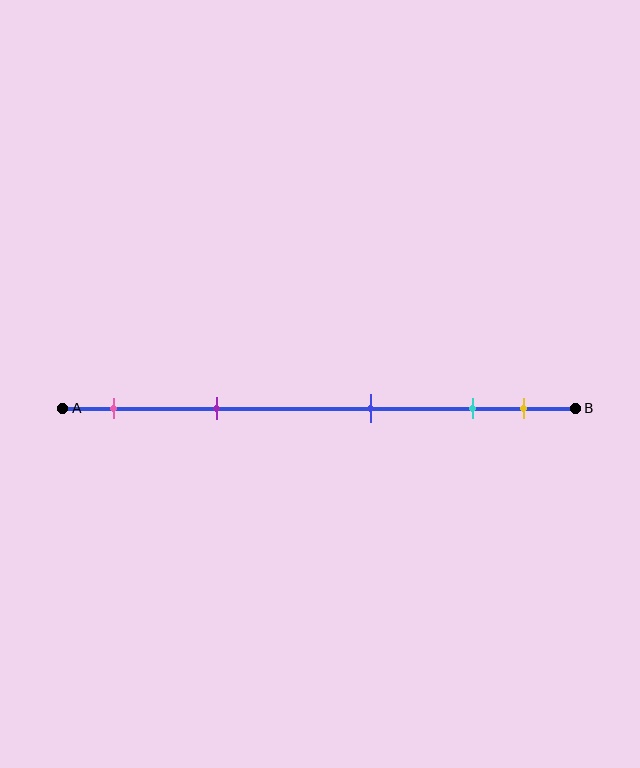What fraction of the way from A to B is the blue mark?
The blue mark is approximately 60% (0.6) of the way from A to B.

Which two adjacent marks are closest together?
The cyan and yellow marks are the closest adjacent pair.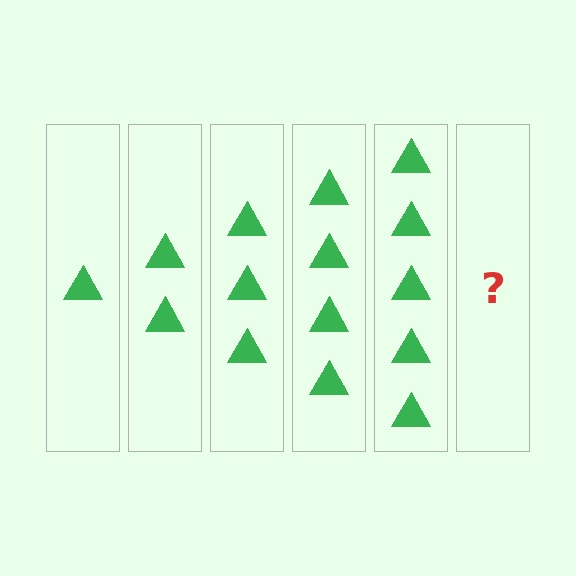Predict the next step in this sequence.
The next step is 6 triangles.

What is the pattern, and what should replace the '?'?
The pattern is that each step adds one more triangle. The '?' should be 6 triangles.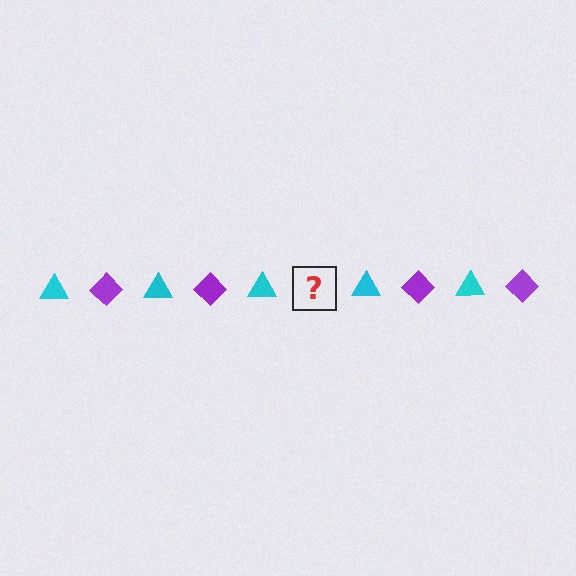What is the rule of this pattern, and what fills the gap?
The rule is that the pattern alternates between cyan triangle and purple diamond. The gap should be filled with a purple diamond.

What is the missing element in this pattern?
The missing element is a purple diamond.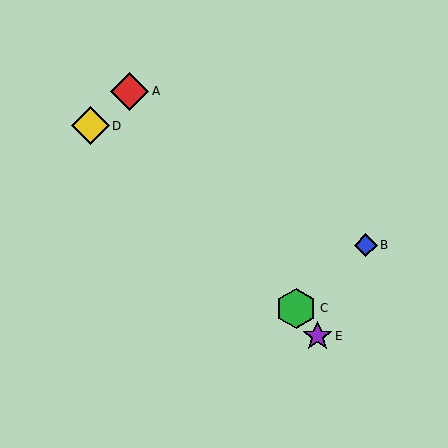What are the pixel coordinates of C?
Object C is at (296, 308).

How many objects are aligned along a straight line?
3 objects (A, C, E) are aligned along a straight line.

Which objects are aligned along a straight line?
Objects A, C, E are aligned along a straight line.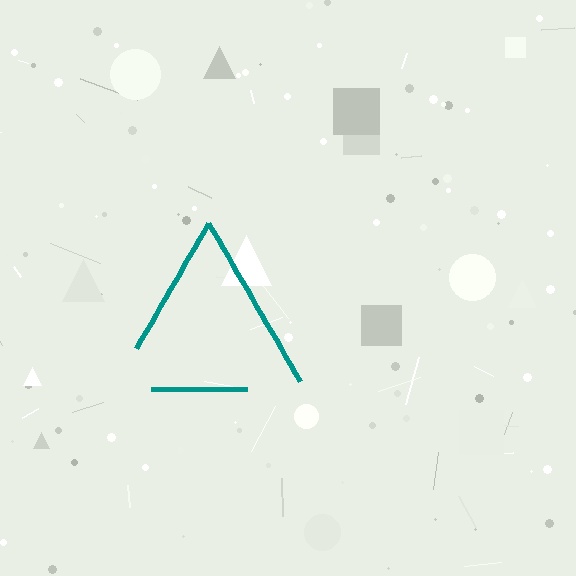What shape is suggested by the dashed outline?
The dashed outline suggests a triangle.